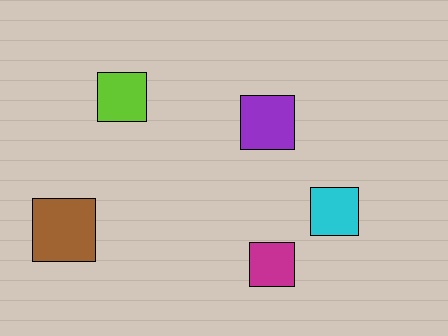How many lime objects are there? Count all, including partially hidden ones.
There is 1 lime object.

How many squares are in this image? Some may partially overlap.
There are 5 squares.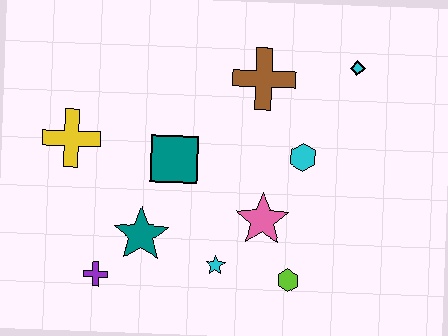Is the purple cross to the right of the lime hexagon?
No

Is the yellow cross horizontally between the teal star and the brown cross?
No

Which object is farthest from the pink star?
The yellow cross is farthest from the pink star.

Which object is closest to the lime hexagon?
The pink star is closest to the lime hexagon.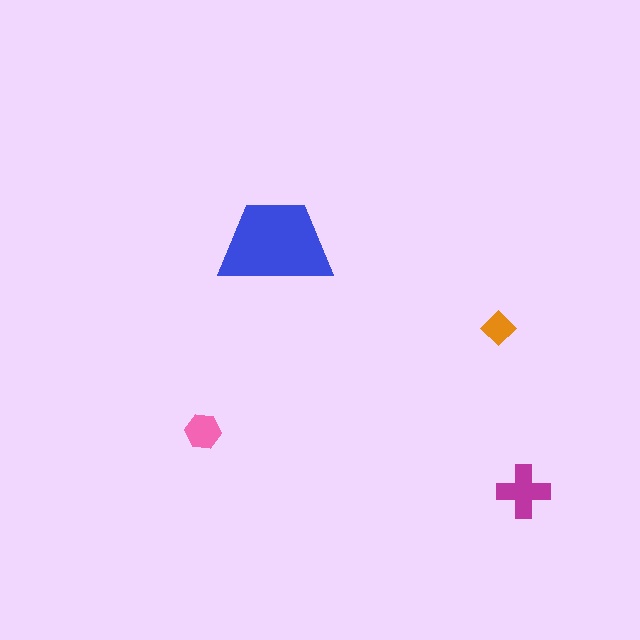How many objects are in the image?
There are 4 objects in the image.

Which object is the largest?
The blue trapezoid.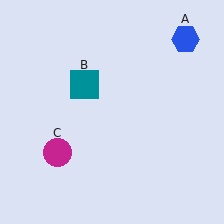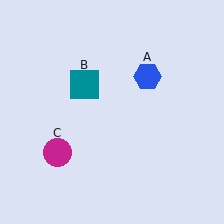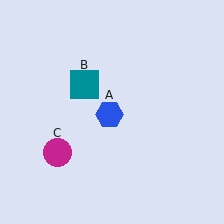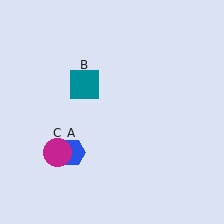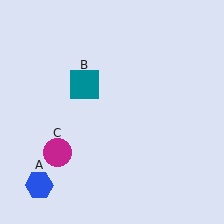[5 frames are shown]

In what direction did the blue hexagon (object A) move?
The blue hexagon (object A) moved down and to the left.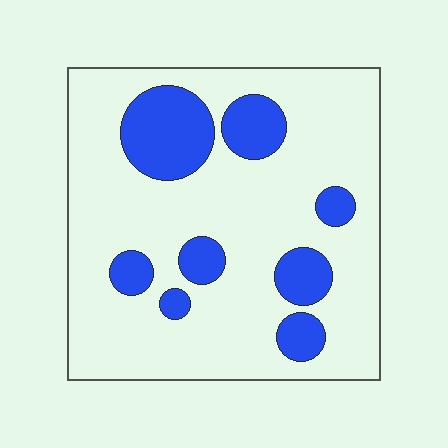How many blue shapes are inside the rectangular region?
8.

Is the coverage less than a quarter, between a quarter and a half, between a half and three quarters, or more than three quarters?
Less than a quarter.